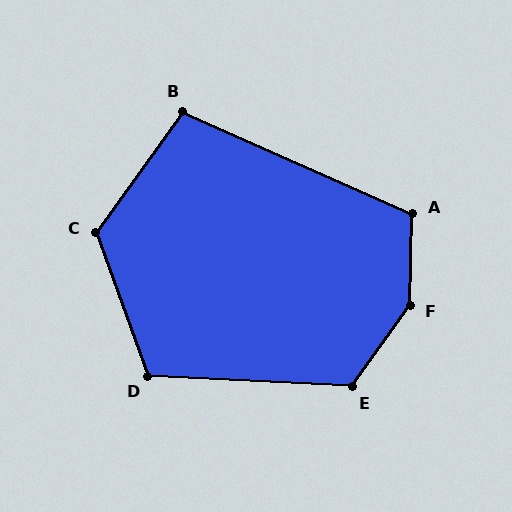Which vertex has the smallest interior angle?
B, at approximately 102 degrees.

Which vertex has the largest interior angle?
F, at approximately 146 degrees.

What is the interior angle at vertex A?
Approximately 113 degrees (obtuse).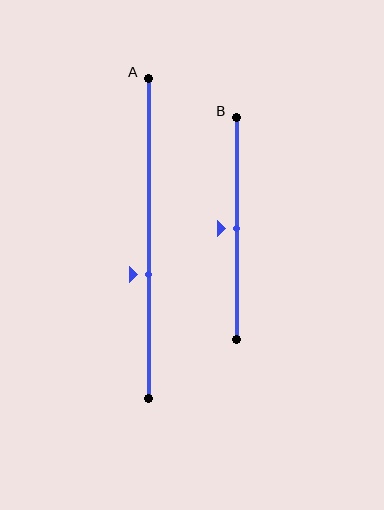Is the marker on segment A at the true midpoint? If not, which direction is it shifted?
No, the marker on segment A is shifted downward by about 11% of the segment length.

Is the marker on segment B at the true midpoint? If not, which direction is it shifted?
Yes, the marker on segment B is at the true midpoint.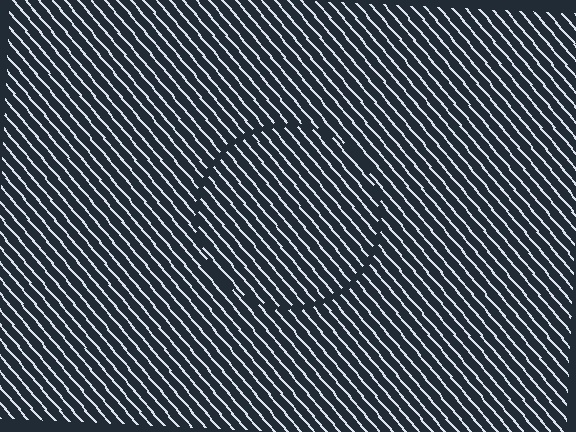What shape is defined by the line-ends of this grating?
An illusory circle. The interior of the shape contains the same grating, shifted by half a period — the contour is defined by the phase discontinuity where line-ends from the inner and outer gratings abut.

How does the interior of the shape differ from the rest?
The interior of the shape contains the same grating, shifted by half a period — the contour is defined by the phase discontinuity where line-ends from the inner and outer gratings abut.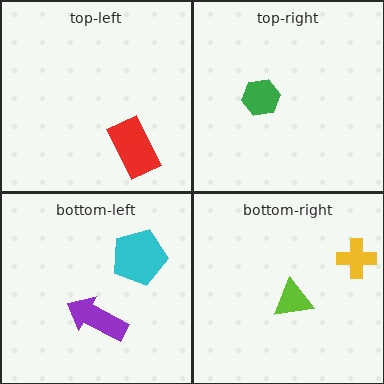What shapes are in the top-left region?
The red rectangle.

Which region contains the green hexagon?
The top-right region.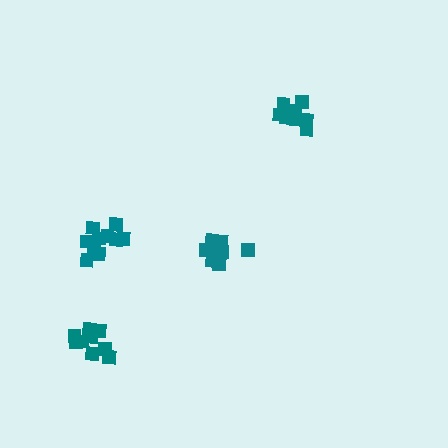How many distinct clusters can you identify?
There are 4 distinct clusters.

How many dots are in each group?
Group 1: 11 dots, Group 2: 11 dots, Group 3: 11 dots, Group 4: 9 dots (42 total).